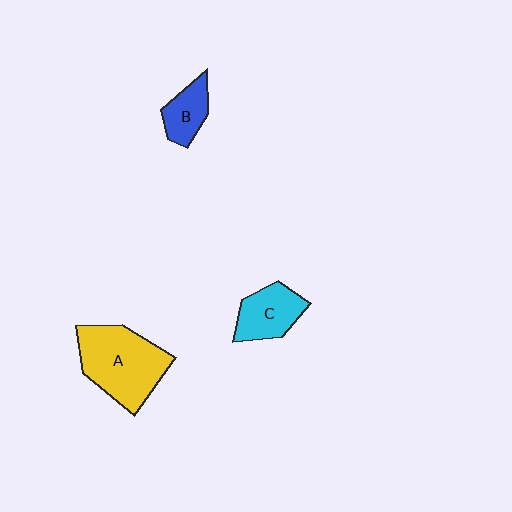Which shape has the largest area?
Shape A (yellow).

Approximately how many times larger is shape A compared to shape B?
Approximately 2.5 times.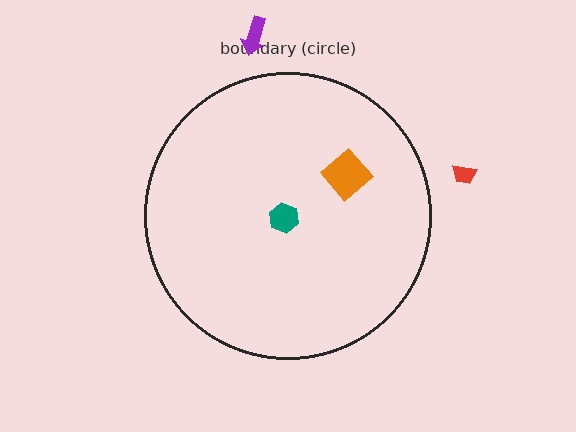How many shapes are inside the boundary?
2 inside, 2 outside.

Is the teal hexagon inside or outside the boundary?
Inside.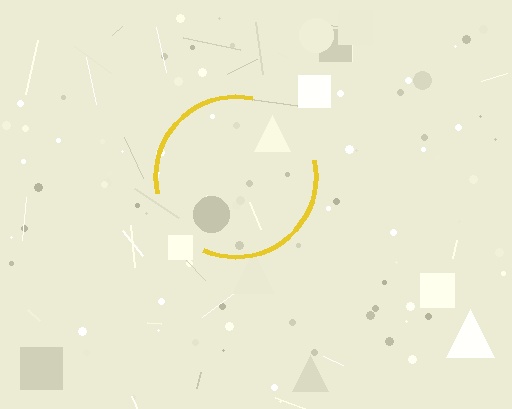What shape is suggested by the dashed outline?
The dashed outline suggests a circle.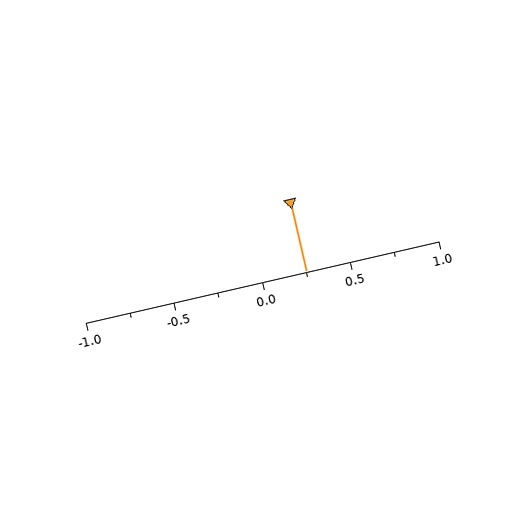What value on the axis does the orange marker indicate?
The marker indicates approximately 0.25.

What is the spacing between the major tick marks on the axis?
The major ticks are spaced 0.5 apart.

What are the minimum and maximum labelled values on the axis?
The axis runs from -1.0 to 1.0.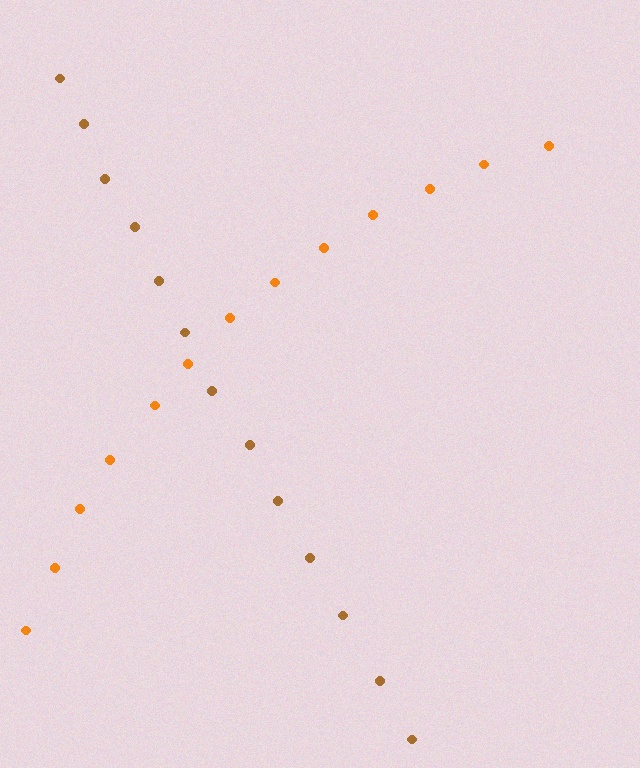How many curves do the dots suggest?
There are 2 distinct paths.